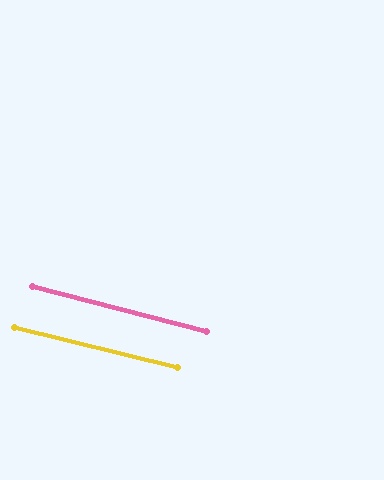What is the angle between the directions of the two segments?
Approximately 1 degree.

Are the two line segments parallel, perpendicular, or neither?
Parallel — their directions differ by only 0.8°.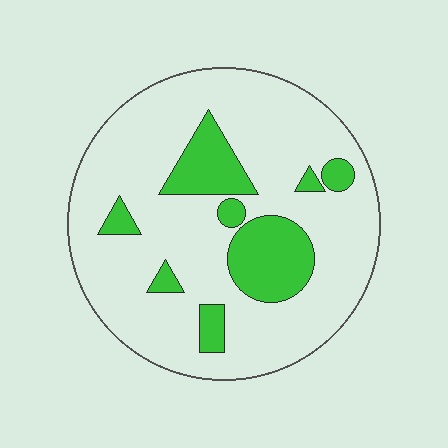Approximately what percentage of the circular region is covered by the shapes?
Approximately 20%.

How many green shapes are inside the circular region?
8.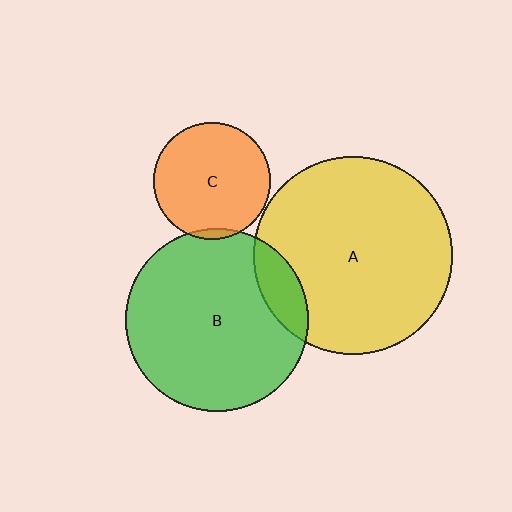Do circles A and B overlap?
Yes.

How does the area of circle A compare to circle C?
Approximately 2.9 times.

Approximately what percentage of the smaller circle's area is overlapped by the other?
Approximately 10%.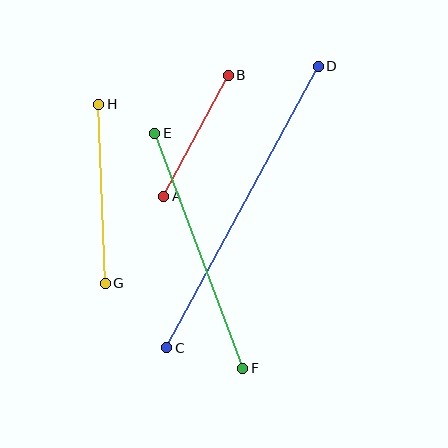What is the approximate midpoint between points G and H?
The midpoint is at approximately (102, 194) pixels.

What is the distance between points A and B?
The distance is approximately 137 pixels.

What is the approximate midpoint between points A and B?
The midpoint is at approximately (196, 136) pixels.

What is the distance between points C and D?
The distance is approximately 320 pixels.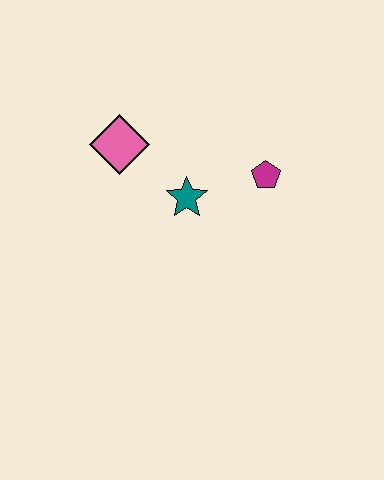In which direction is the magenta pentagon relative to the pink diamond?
The magenta pentagon is to the right of the pink diamond.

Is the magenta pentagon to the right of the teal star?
Yes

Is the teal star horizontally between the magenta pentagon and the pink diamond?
Yes